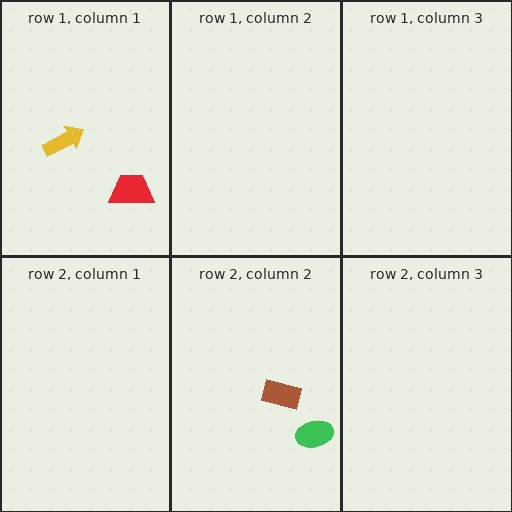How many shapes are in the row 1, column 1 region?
2.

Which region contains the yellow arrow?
The row 1, column 1 region.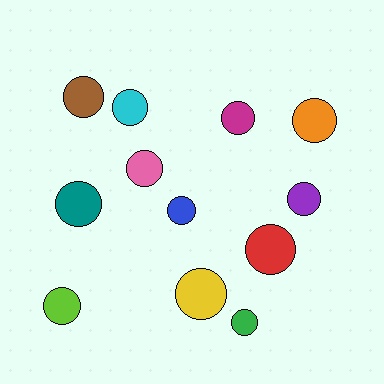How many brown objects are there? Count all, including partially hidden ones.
There is 1 brown object.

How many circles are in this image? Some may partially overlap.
There are 12 circles.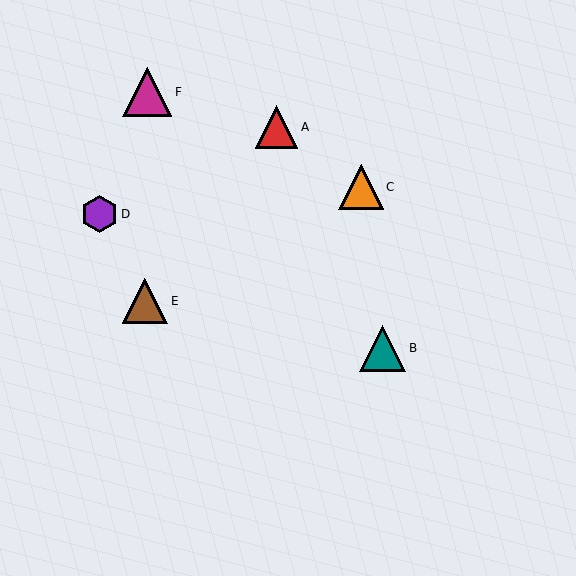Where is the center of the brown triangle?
The center of the brown triangle is at (145, 301).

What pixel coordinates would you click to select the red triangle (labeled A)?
Click at (277, 127) to select the red triangle A.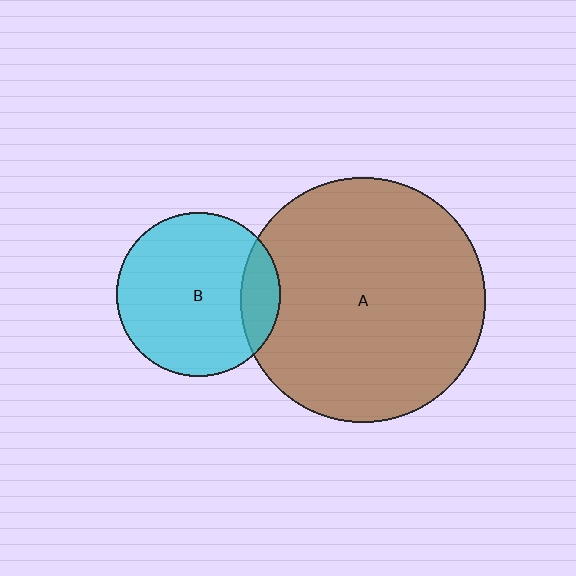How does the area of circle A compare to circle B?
Approximately 2.2 times.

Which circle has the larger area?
Circle A (brown).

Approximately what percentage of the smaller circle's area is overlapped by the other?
Approximately 15%.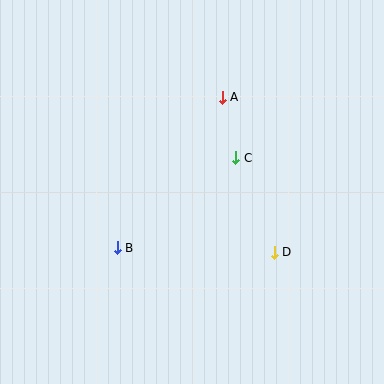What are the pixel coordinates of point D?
Point D is at (274, 252).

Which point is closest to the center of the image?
Point C at (236, 158) is closest to the center.